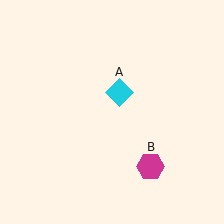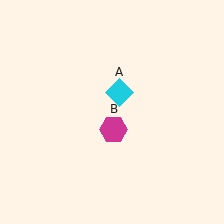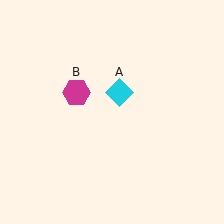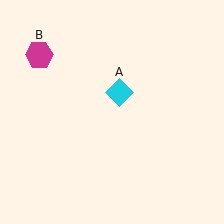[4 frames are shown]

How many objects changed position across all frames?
1 object changed position: magenta hexagon (object B).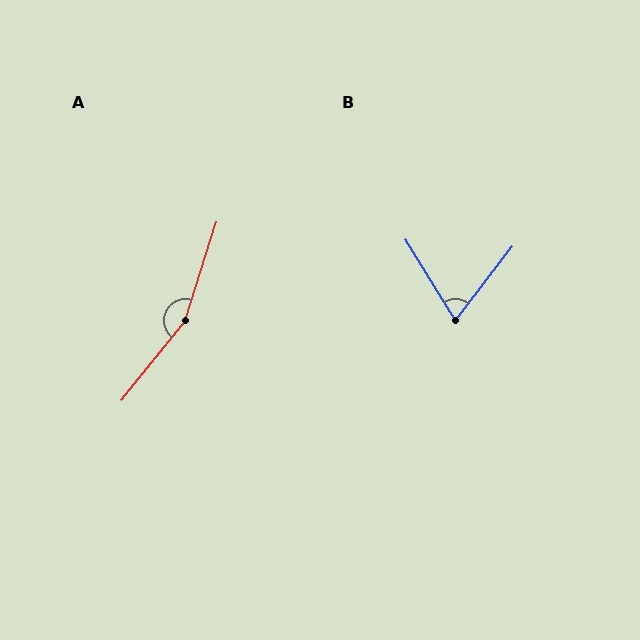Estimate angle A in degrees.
Approximately 159 degrees.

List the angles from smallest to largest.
B (70°), A (159°).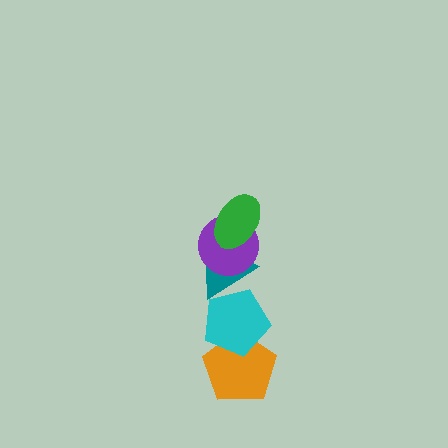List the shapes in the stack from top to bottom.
From top to bottom: the green ellipse, the purple circle, the teal triangle, the cyan pentagon, the orange pentagon.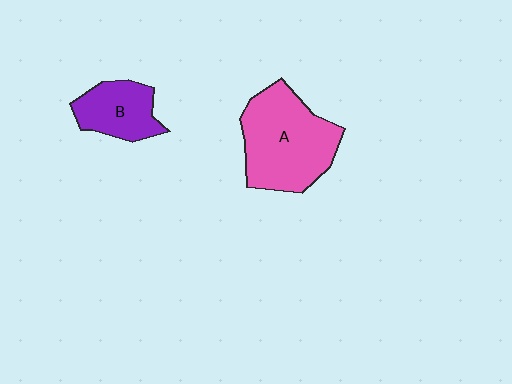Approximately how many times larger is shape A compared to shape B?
Approximately 1.9 times.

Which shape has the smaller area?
Shape B (purple).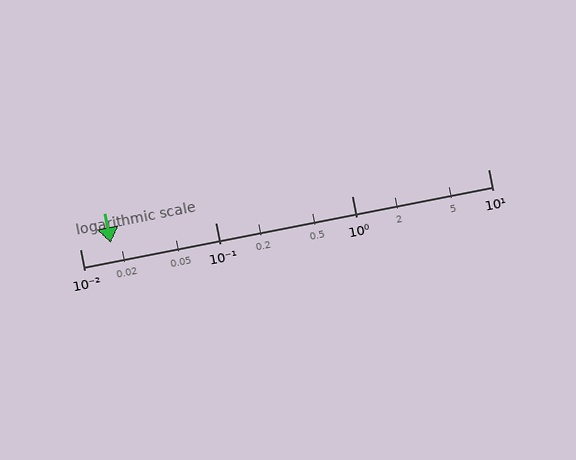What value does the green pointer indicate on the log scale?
The pointer indicates approximately 0.017.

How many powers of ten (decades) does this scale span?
The scale spans 3 decades, from 0.01 to 10.